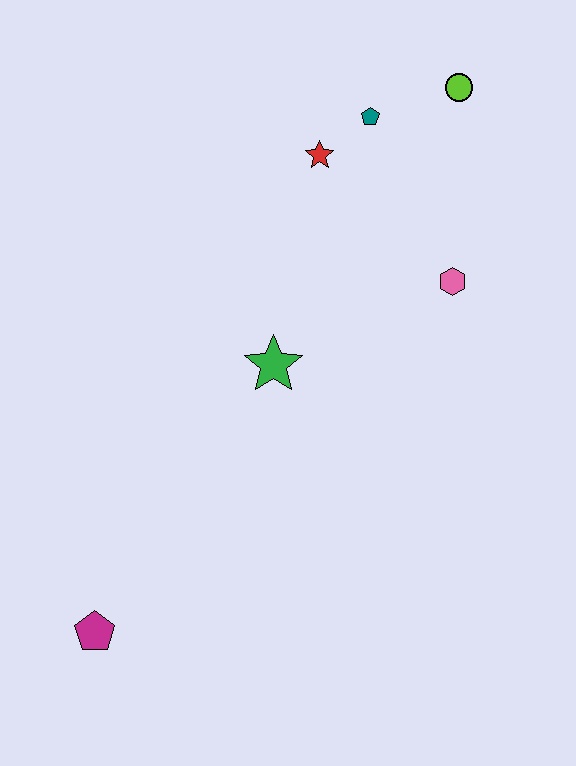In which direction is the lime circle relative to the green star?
The lime circle is above the green star.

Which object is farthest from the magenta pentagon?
The lime circle is farthest from the magenta pentagon.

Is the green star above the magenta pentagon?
Yes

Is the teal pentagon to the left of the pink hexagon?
Yes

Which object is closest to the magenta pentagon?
The green star is closest to the magenta pentagon.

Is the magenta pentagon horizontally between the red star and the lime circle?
No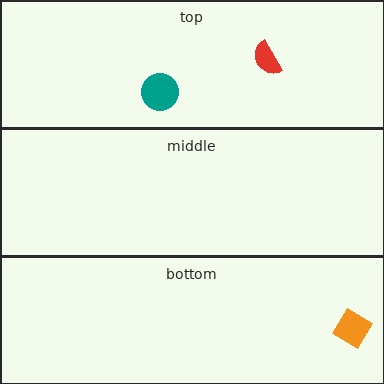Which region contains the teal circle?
The top region.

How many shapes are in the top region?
2.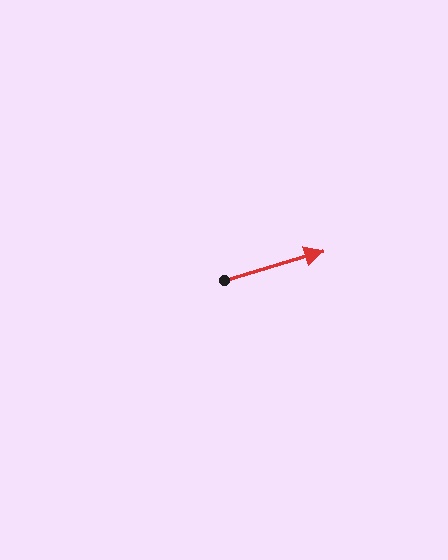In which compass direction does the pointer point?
East.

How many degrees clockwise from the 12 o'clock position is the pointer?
Approximately 74 degrees.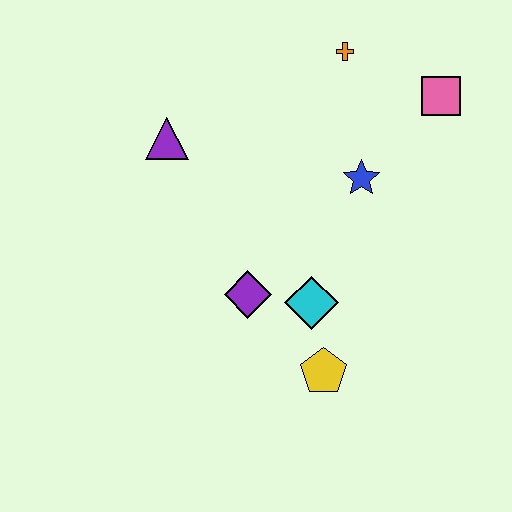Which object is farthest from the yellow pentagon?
The orange cross is farthest from the yellow pentagon.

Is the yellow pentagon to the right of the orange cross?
No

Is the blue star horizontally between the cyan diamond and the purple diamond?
No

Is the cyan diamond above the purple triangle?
No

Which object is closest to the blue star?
The pink square is closest to the blue star.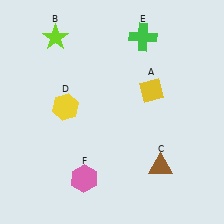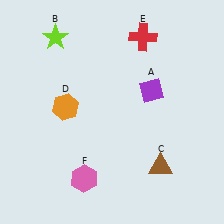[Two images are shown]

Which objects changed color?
A changed from yellow to purple. D changed from yellow to orange. E changed from green to red.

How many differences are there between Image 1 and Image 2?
There are 3 differences between the two images.